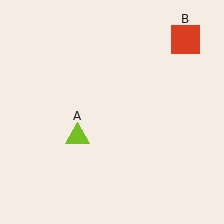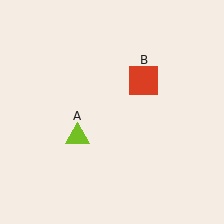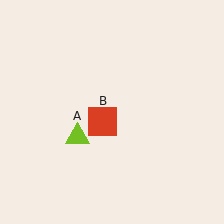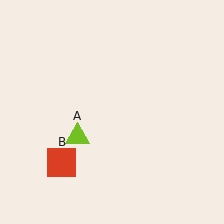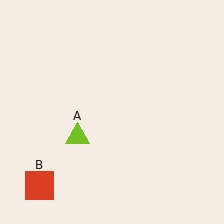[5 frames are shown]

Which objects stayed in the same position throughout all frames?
Lime triangle (object A) remained stationary.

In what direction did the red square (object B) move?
The red square (object B) moved down and to the left.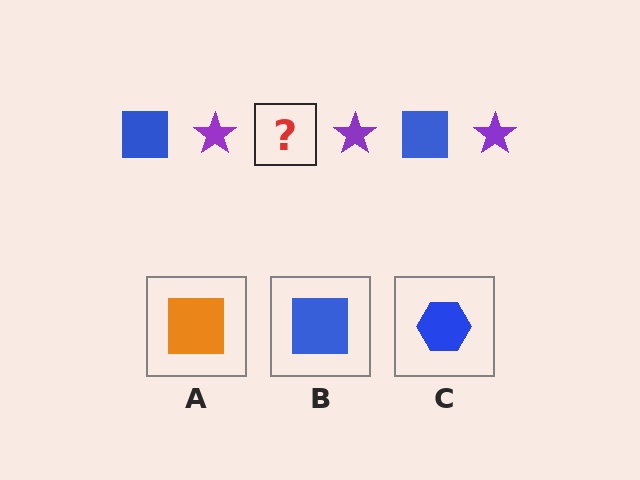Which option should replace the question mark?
Option B.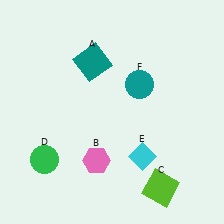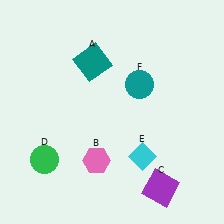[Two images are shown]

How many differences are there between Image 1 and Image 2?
There is 1 difference between the two images.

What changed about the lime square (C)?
In Image 1, C is lime. In Image 2, it changed to purple.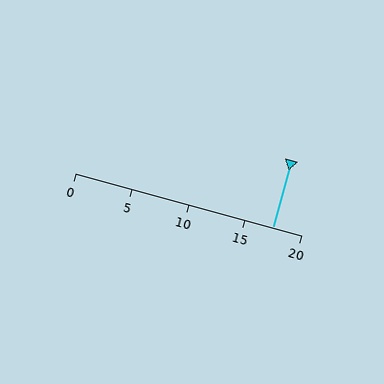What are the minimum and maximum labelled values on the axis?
The axis runs from 0 to 20.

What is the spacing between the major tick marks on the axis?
The major ticks are spaced 5 apart.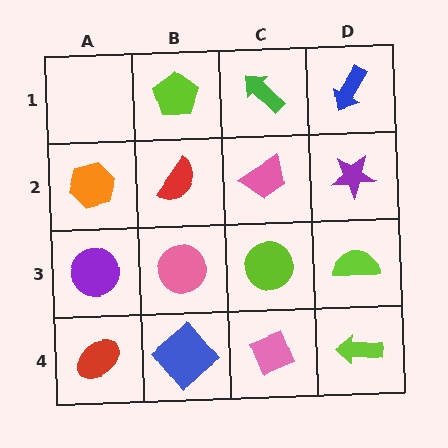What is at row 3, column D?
A lime semicircle.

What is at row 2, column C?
A pink trapezoid.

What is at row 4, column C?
A pink diamond.